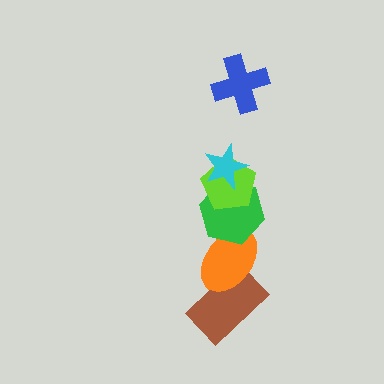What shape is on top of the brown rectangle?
The orange ellipse is on top of the brown rectangle.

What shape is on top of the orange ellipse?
The green hexagon is on top of the orange ellipse.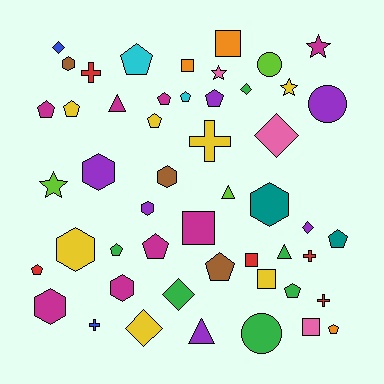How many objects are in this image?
There are 50 objects.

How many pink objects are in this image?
There are 3 pink objects.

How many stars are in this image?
There are 4 stars.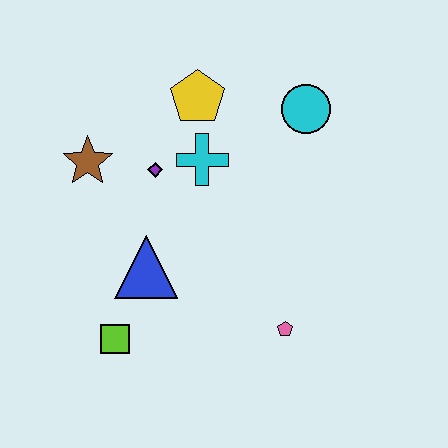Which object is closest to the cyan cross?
The purple diamond is closest to the cyan cross.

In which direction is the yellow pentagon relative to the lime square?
The yellow pentagon is above the lime square.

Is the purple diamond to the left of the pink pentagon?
Yes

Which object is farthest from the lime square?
The cyan circle is farthest from the lime square.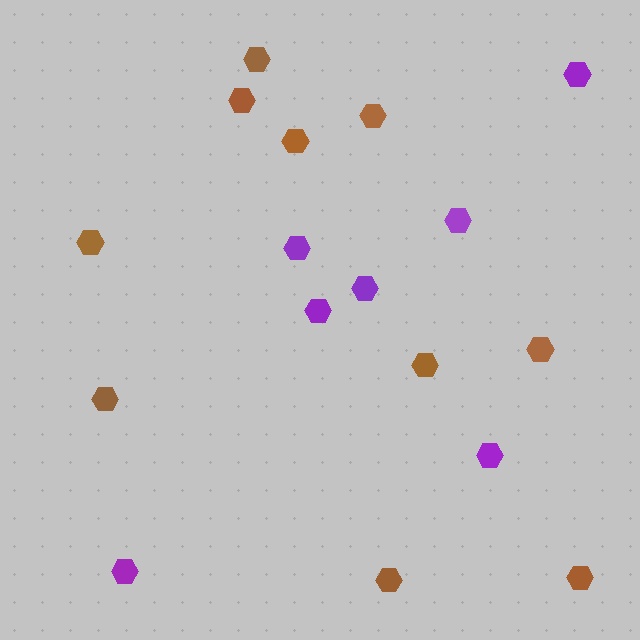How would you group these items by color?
There are 2 groups: one group of brown hexagons (10) and one group of purple hexagons (7).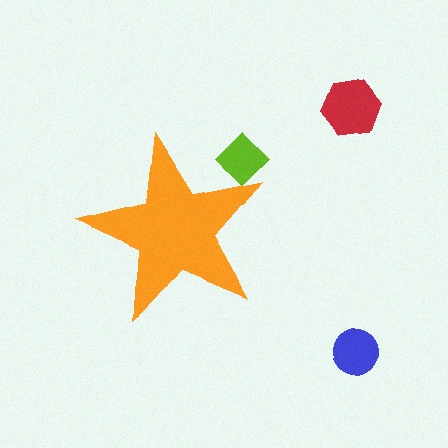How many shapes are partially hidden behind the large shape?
1 shape is partially hidden.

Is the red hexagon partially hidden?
No, the red hexagon is fully visible.